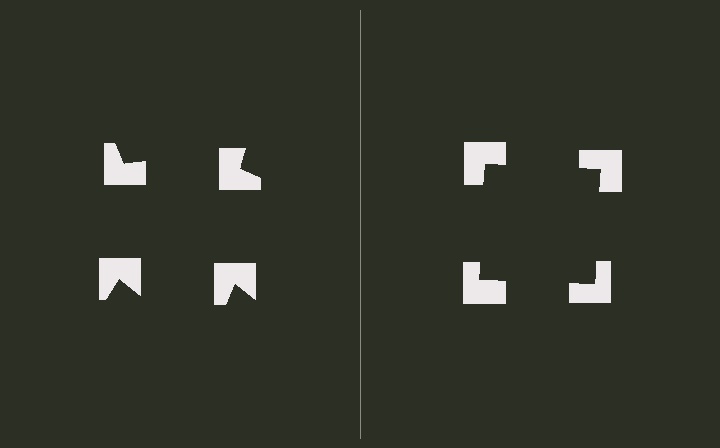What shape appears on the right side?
An illusory square.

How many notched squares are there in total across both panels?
8 — 4 on each side.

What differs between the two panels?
The notched squares are positioned identically on both sides; only the wedge orientations differ. On the right they align to a square; on the left they are misaligned.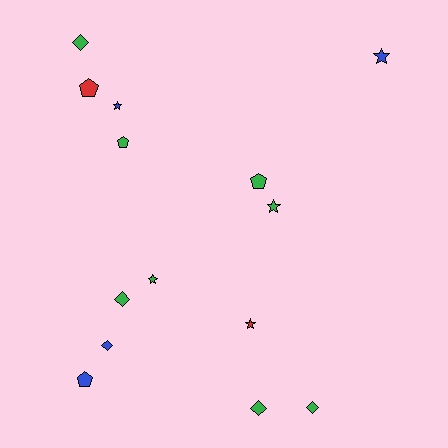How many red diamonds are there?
There are no red diamonds.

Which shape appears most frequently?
Star, with 5 objects.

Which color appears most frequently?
Green, with 8 objects.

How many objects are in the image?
There are 14 objects.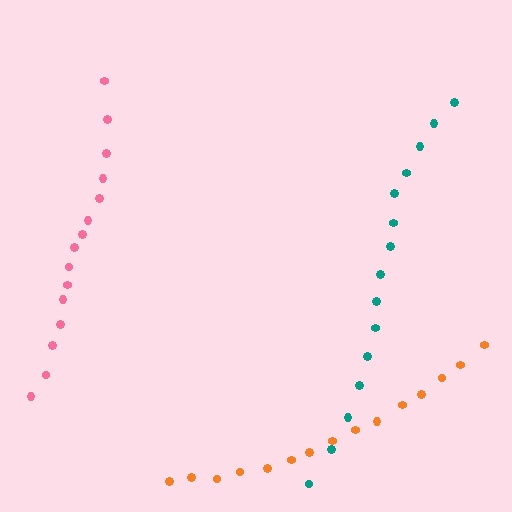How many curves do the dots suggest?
There are 3 distinct paths.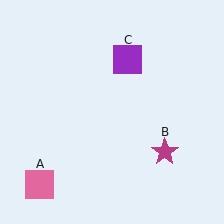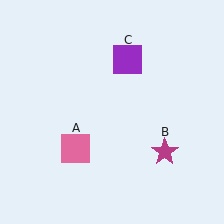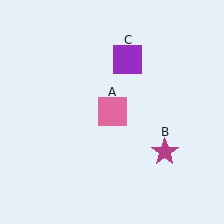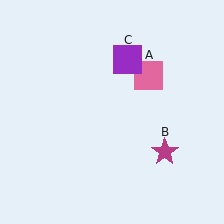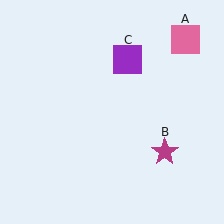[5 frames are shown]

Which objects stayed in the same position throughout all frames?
Magenta star (object B) and purple square (object C) remained stationary.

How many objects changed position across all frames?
1 object changed position: pink square (object A).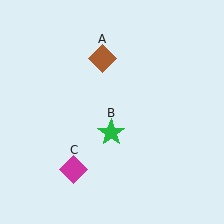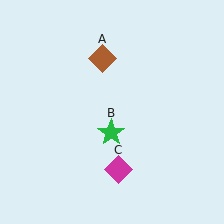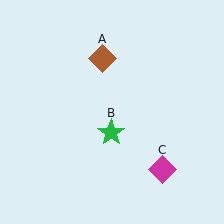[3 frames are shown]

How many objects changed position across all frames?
1 object changed position: magenta diamond (object C).